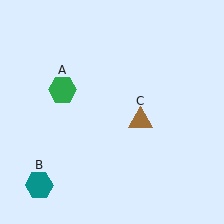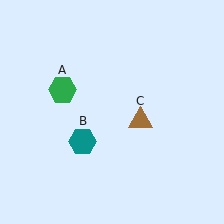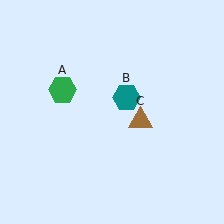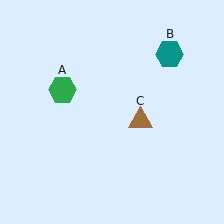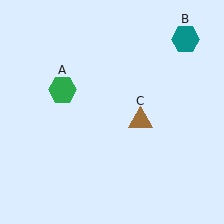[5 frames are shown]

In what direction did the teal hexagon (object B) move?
The teal hexagon (object B) moved up and to the right.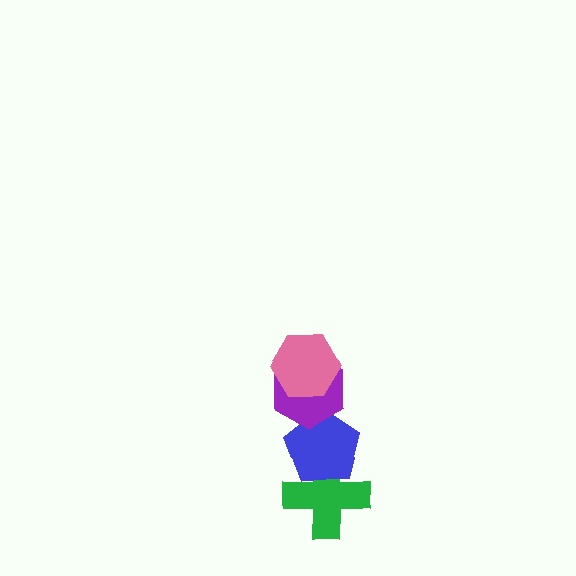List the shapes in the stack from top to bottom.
From top to bottom: the pink hexagon, the purple hexagon, the blue pentagon, the green cross.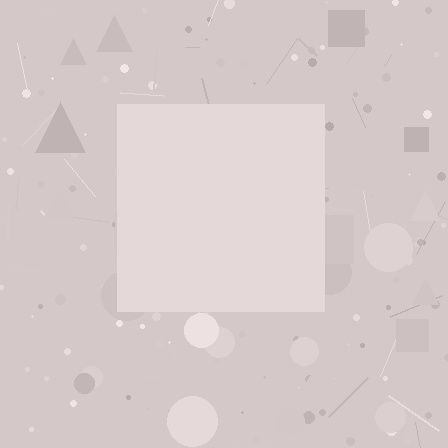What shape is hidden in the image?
A square is hidden in the image.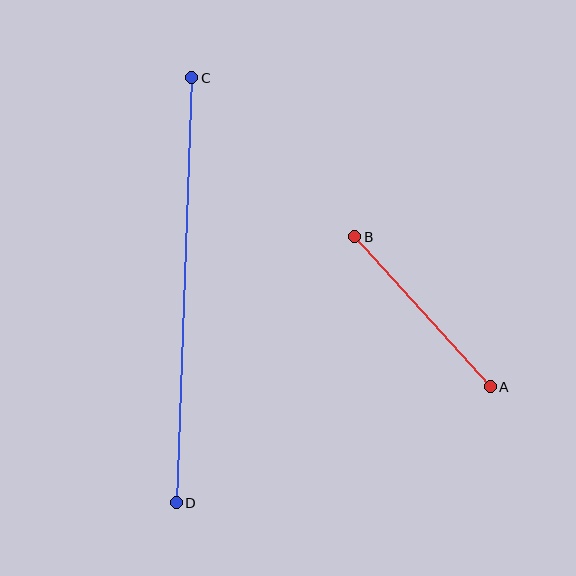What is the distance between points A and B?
The distance is approximately 202 pixels.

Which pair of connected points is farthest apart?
Points C and D are farthest apart.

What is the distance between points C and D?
The distance is approximately 425 pixels.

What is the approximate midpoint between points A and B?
The midpoint is at approximately (422, 312) pixels.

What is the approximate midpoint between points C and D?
The midpoint is at approximately (184, 290) pixels.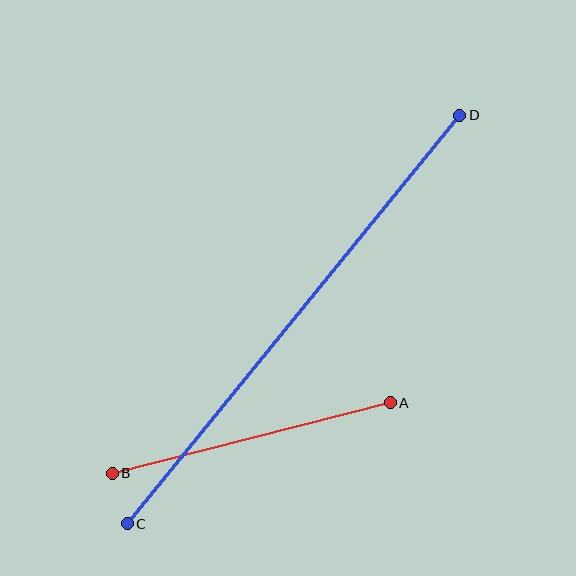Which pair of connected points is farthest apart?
Points C and D are farthest apart.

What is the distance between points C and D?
The distance is approximately 527 pixels.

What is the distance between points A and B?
The distance is approximately 287 pixels.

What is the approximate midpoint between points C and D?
The midpoint is at approximately (293, 320) pixels.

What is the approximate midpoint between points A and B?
The midpoint is at approximately (251, 438) pixels.